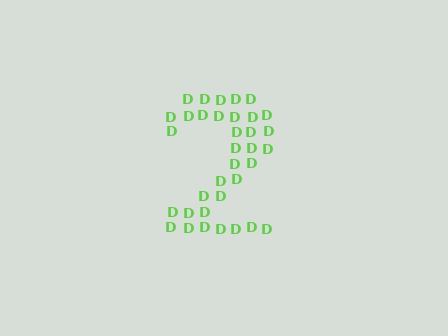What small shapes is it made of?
It is made of small letter D's.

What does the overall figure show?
The overall figure shows the digit 2.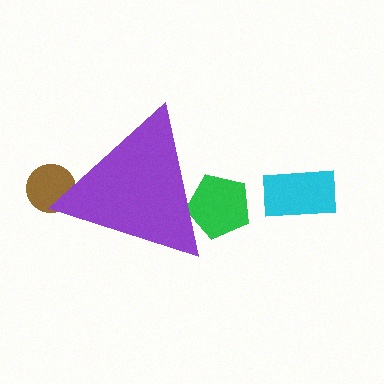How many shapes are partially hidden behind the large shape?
2 shapes are partially hidden.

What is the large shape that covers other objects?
A purple triangle.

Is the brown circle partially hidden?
Yes, the brown circle is partially hidden behind the purple triangle.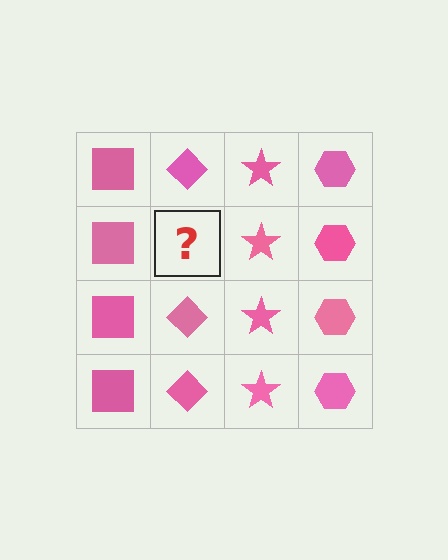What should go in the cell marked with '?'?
The missing cell should contain a pink diamond.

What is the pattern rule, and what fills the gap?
The rule is that each column has a consistent shape. The gap should be filled with a pink diamond.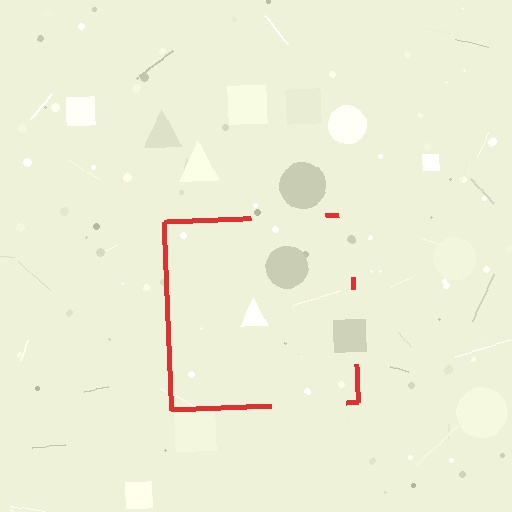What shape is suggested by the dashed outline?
The dashed outline suggests a square.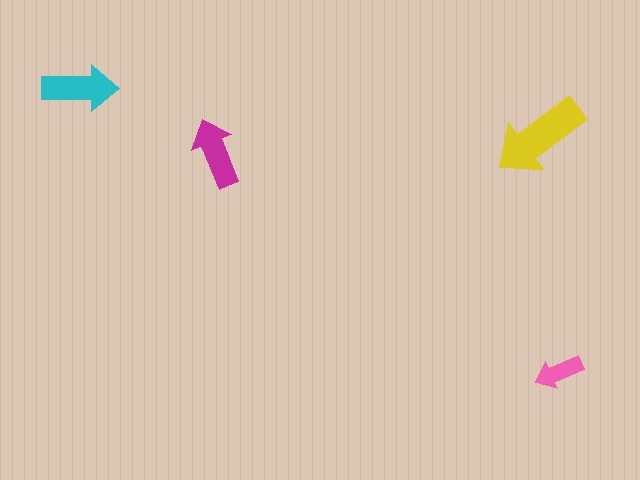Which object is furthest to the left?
The cyan arrow is leftmost.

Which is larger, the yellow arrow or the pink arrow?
The yellow one.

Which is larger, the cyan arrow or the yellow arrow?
The yellow one.